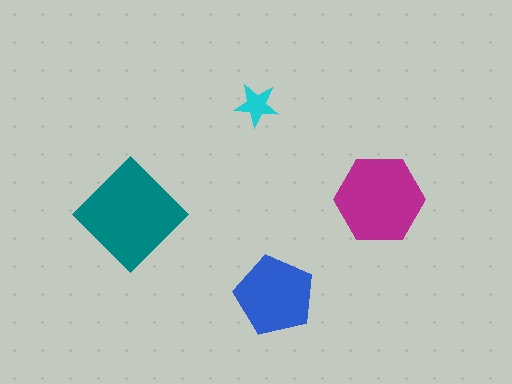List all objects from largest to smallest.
The teal diamond, the magenta hexagon, the blue pentagon, the cyan star.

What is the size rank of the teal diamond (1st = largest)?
1st.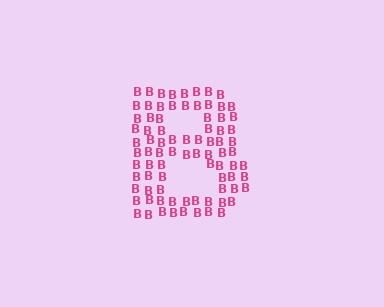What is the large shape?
The large shape is the letter B.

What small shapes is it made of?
It is made of small letter B's.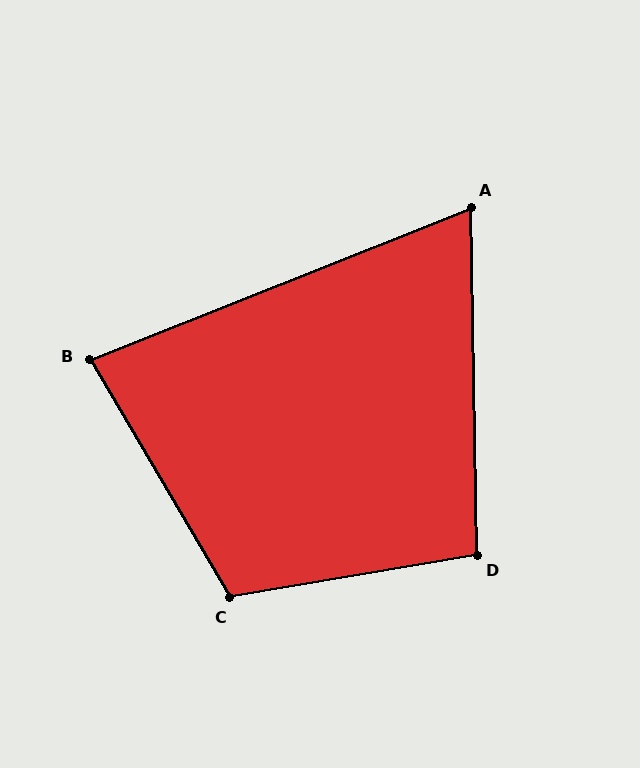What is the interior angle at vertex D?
Approximately 99 degrees (obtuse).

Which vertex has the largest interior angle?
C, at approximately 111 degrees.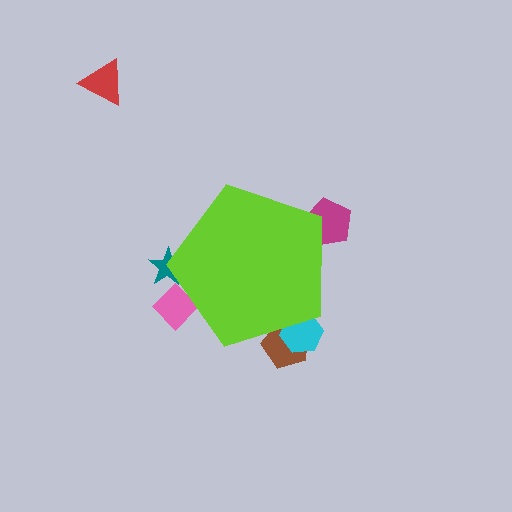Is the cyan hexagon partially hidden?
Yes, the cyan hexagon is partially hidden behind the lime pentagon.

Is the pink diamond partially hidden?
Yes, the pink diamond is partially hidden behind the lime pentagon.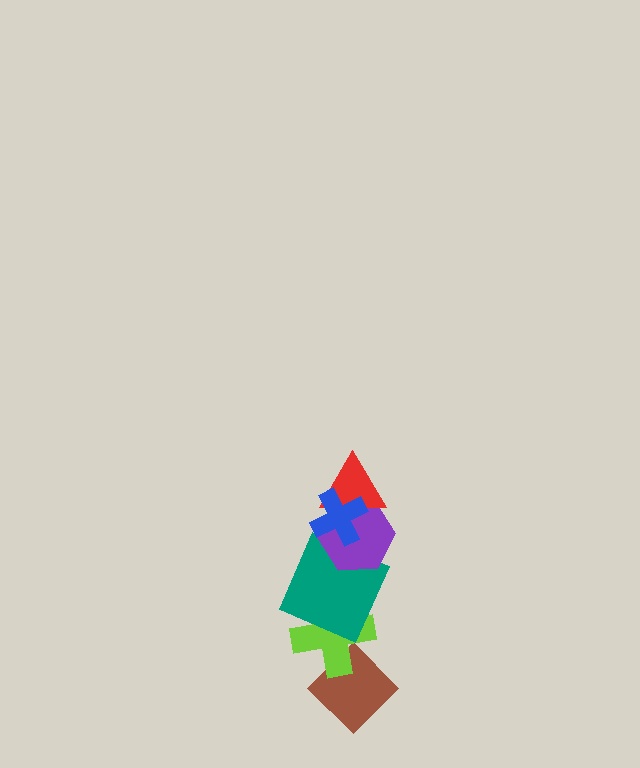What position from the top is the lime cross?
The lime cross is 5th from the top.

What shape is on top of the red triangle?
The blue cross is on top of the red triangle.